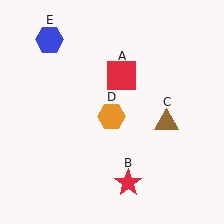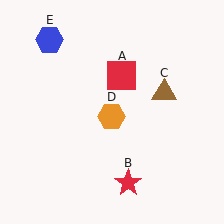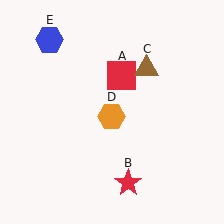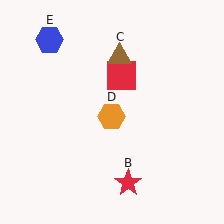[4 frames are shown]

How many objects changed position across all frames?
1 object changed position: brown triangle (object C).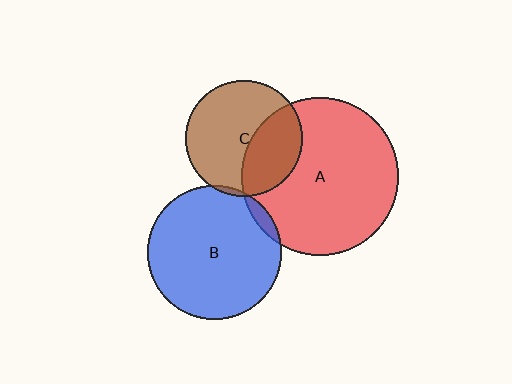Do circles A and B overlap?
Yes.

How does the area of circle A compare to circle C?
Approximately 1.8 times.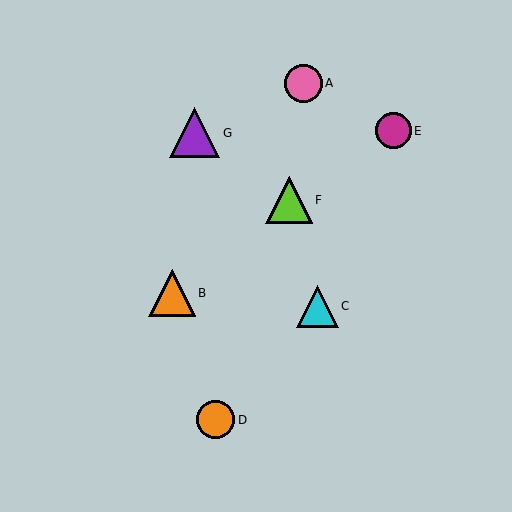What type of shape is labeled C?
Shape C is a cyan triangle.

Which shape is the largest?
The purple triangle (labeled G) is the largest.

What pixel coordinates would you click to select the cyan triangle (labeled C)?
Click at (317, 306) to select the cyan triangle C.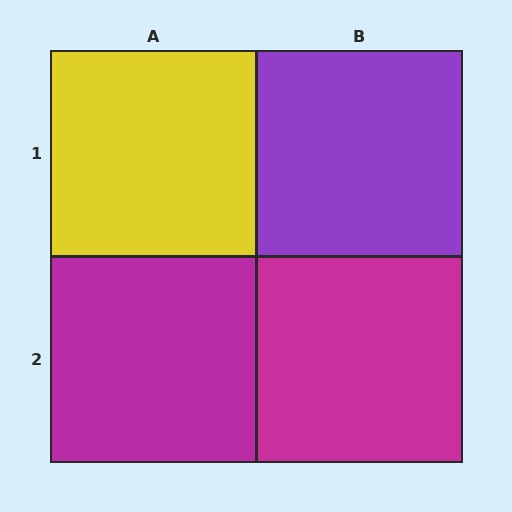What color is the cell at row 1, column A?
Yellow.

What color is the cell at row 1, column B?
Purple.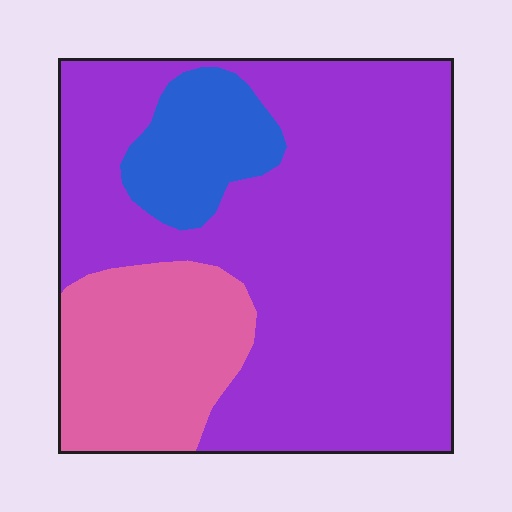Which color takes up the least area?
Blue, at roughly 10%.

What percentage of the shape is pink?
Pink covers roughly 20% of the shape.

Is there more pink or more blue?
Pink.